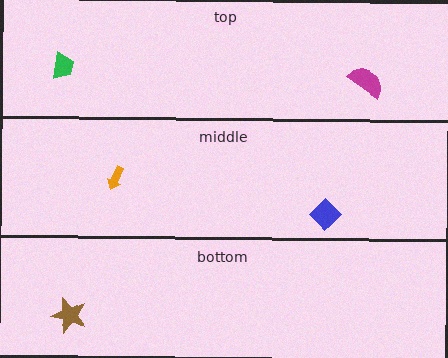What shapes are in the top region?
The green trapezoid, the magenta semicircle.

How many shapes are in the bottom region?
1.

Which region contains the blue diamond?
The middle region.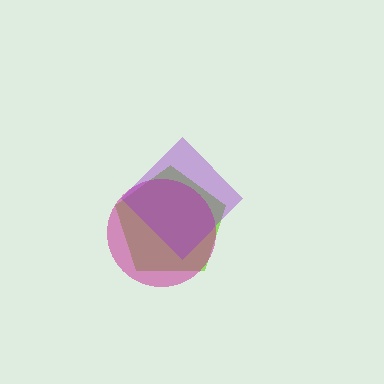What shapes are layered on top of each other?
The layered shapes are: a lime pentagon, a magenta circle, a purple diamond.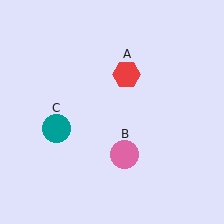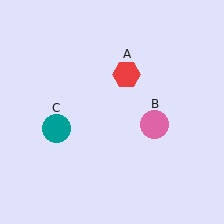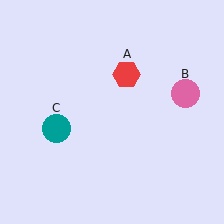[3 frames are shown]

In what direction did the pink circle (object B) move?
The pink circle (object B) moved up and to the right.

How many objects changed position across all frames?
1 object changed position: pink circle (object B).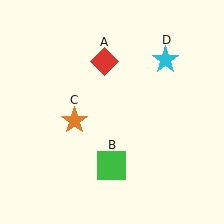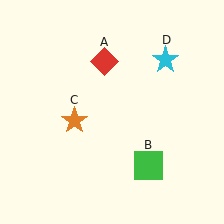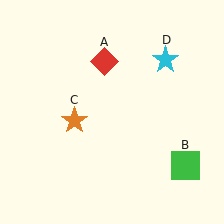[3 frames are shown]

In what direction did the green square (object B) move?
The green square (object B) moved right.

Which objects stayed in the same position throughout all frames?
Red diamond (object A) and orange star (object C) and cyan star (object D) remained stationary.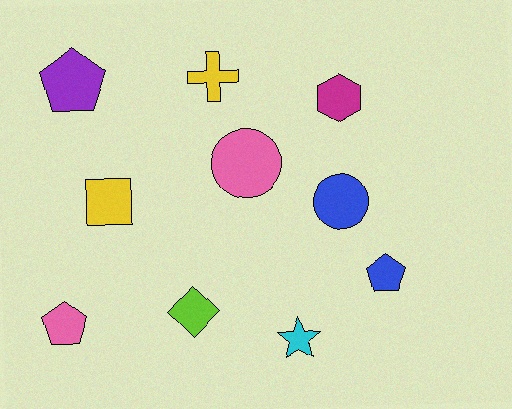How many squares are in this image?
There is 1 square.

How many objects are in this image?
There are 10 objects.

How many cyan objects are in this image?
There is 1 cyan object.